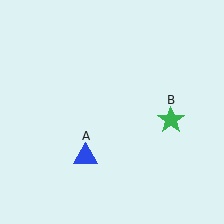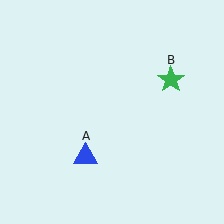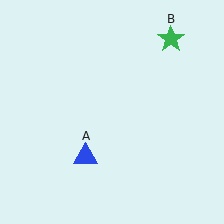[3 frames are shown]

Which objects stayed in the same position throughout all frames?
Blue triangle (object A) remained stationary.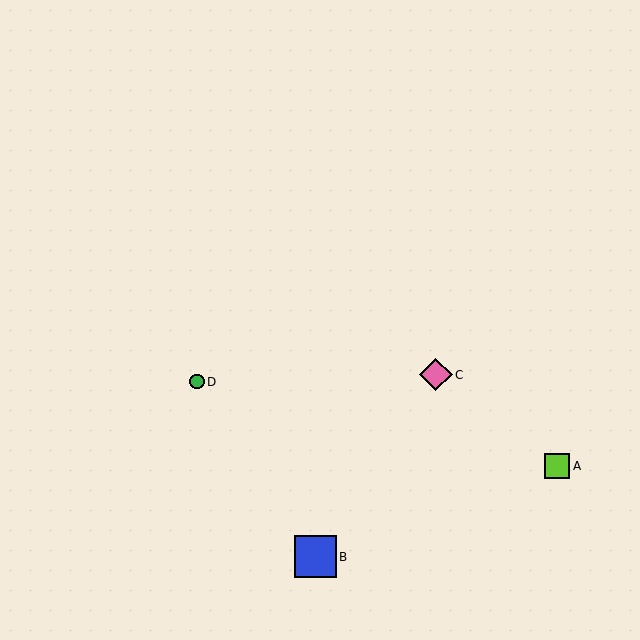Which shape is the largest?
The blue square (labeled B) is the largest.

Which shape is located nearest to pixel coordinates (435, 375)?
The pink diamond (labeled C) at (436, 375) is nearest to that location.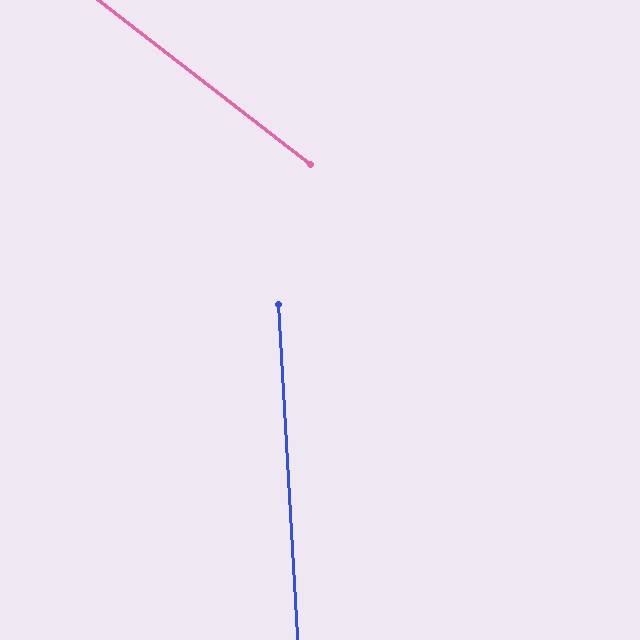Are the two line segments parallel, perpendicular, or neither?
Neither parallel nor perpendicular — they differ by about 49°.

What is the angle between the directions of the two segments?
Approximately 49 degrees.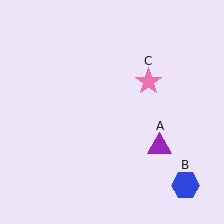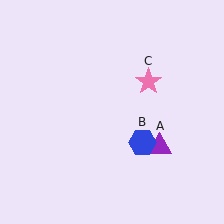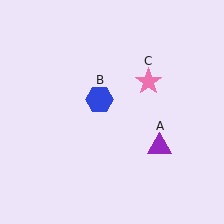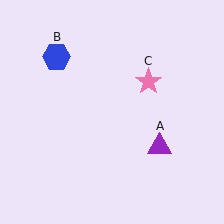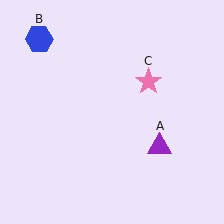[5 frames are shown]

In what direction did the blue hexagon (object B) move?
The blue hexagon (object B) moved up and to the left.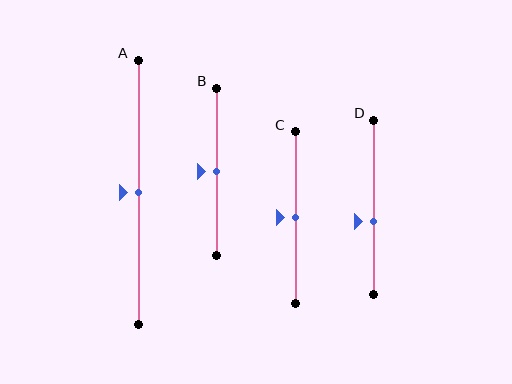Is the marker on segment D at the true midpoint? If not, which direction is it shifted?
No, the marker on segment D is shifted downward by about 8% of the segment length.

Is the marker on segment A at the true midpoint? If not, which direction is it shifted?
Yes, the marker on segment A is at the true midpoint.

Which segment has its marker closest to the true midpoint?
Segment A has its marker closest to the true midpoint.